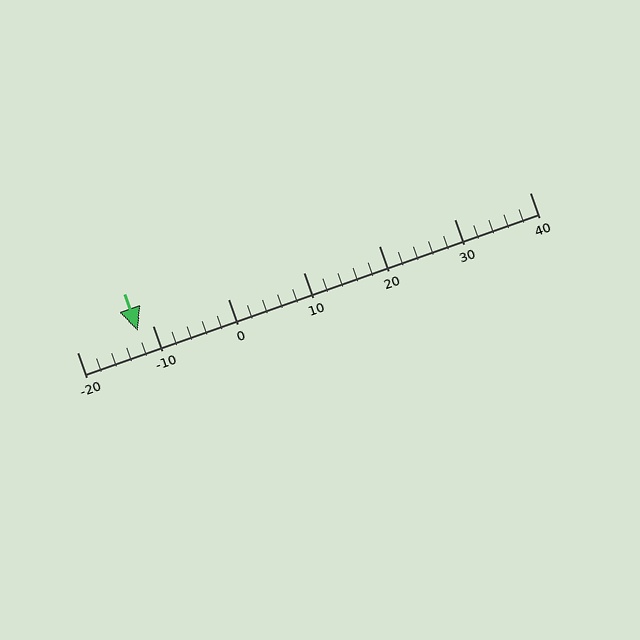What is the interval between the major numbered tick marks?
The major tick marks are spaced 10 units apart.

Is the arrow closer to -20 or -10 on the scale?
The arrow is closer to -10.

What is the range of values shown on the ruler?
The ruler shows values from -20 to 40.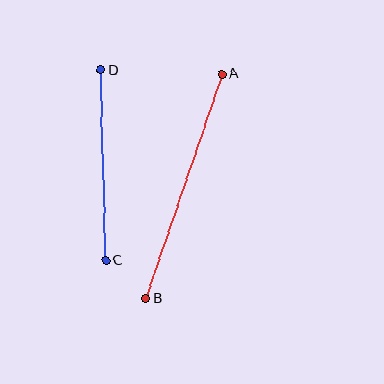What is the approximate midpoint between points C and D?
The midpoint is at approximately (104, 165) pixels.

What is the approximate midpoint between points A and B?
The midpoint is at approximately (184, 186) pixels.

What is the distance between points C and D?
The distance is approximately 190 pixels.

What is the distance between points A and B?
The distance is approximately 237 pixels.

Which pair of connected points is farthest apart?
Points A and B are farthest apart.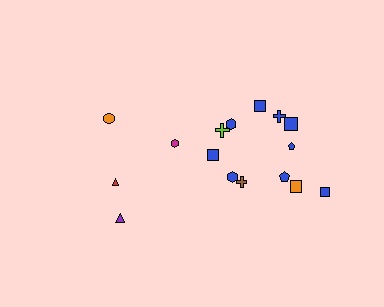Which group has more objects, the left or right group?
The right group.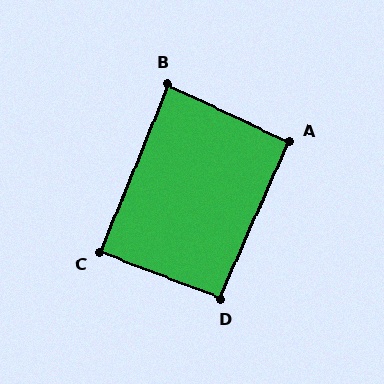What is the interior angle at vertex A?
Approximately 91 degrees (approximately right).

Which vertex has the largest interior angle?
D, at approximately 93 degrees.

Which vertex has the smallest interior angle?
B, at approximately 87 degrees.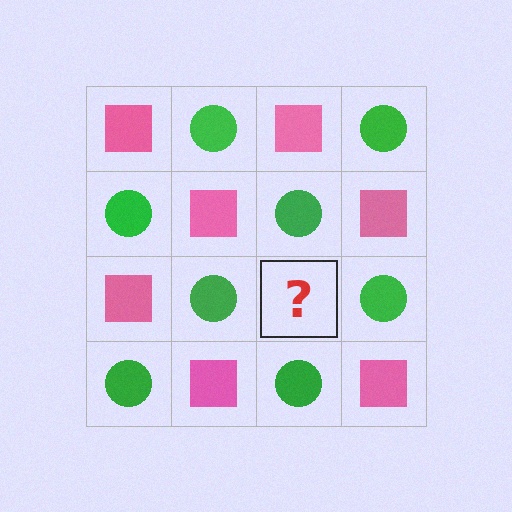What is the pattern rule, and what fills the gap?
The rule is that it alternates pink square and green circle in a checkerboard pattern. The gap should be filled with a pink square.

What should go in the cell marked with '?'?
The missing cell should contain a pink square.